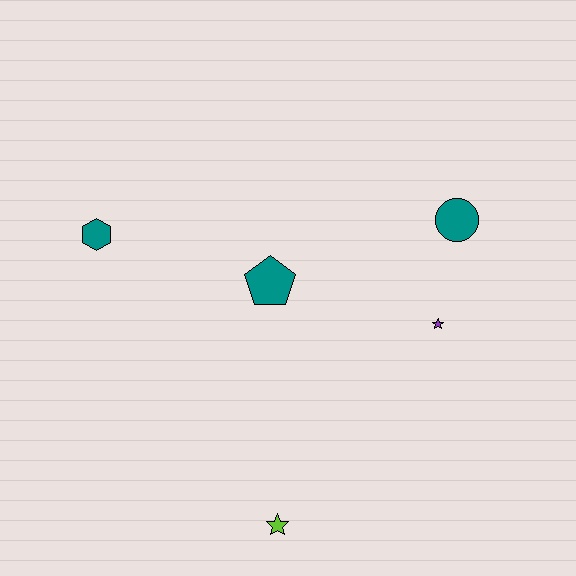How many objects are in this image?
There are 5 objects.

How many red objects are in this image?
There are no red objects.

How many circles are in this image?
There is 1 circle.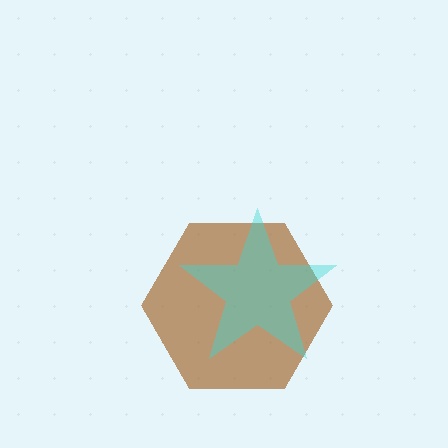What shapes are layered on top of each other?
The layered shapes are: a brown hexagon, a cyan star.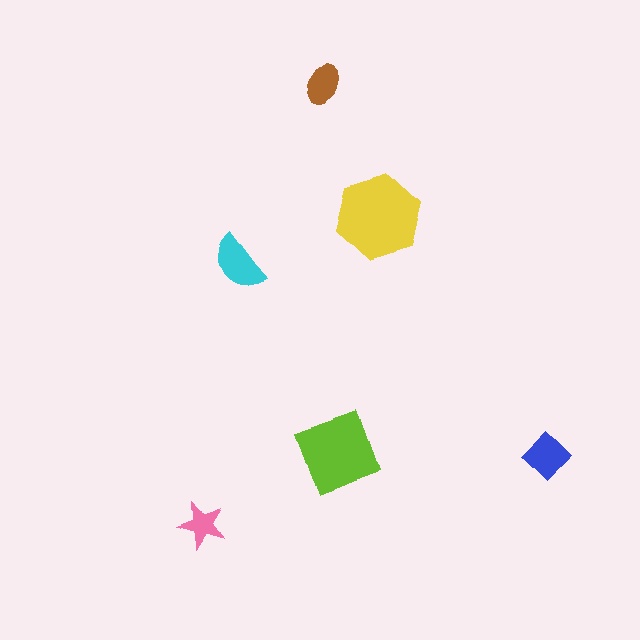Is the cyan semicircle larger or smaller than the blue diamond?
Larger.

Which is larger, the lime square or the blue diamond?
The lime square.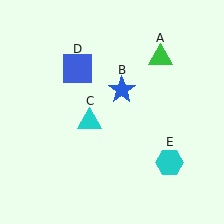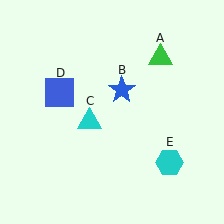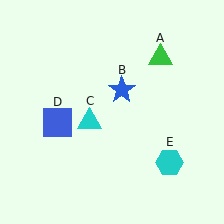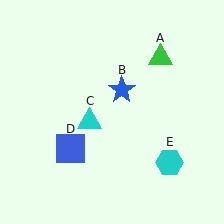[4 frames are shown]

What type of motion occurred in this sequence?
The blue square (object D) rotated counterclockwise around the center of the scene.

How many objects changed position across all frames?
1 object changed position: blue square (object D).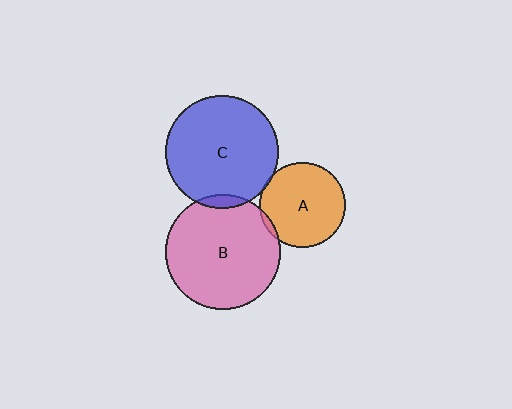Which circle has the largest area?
Circle B (pink).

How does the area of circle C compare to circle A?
Approximately 1.7 times.